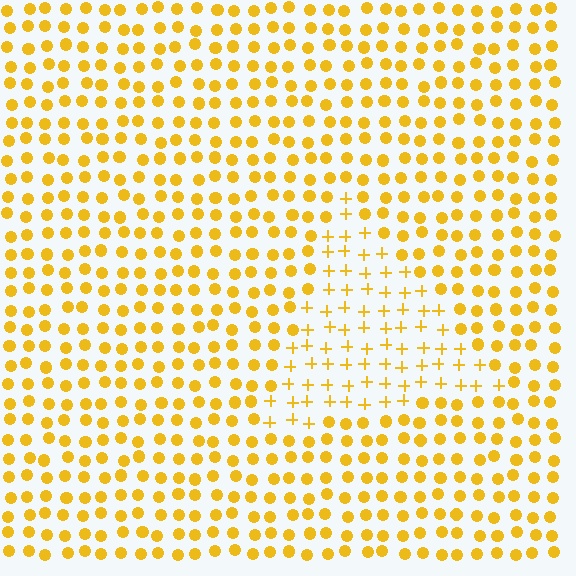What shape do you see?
I see a triangle.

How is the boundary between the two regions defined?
The boundary is defined by a change in element shape: plus signs inside vs. circles outside. All elements share the same color and spacing.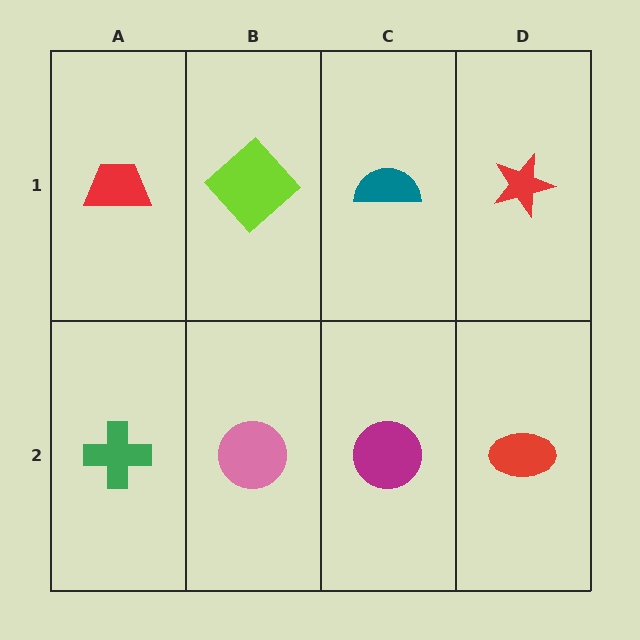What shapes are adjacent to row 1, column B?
A pink circle (row 2, column B), a red trapezoid (row 1, column A), a teal semicircle (row 1, column C).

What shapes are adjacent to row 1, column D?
A red ellipse (row 2, column D), a teal semicircle (row 1, column C).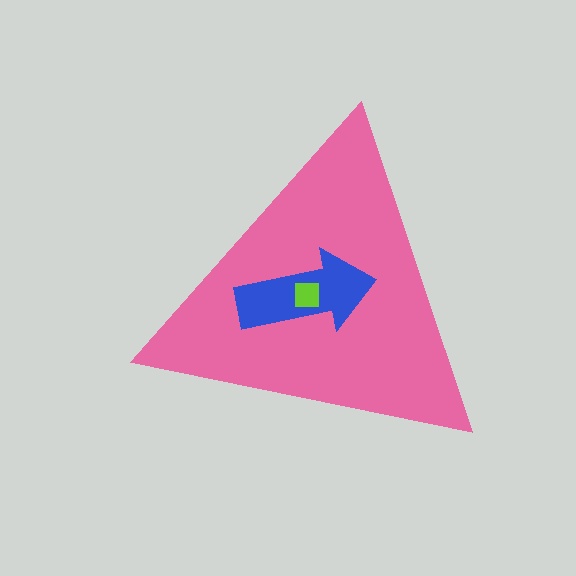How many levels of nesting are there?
3.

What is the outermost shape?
The pink triangle.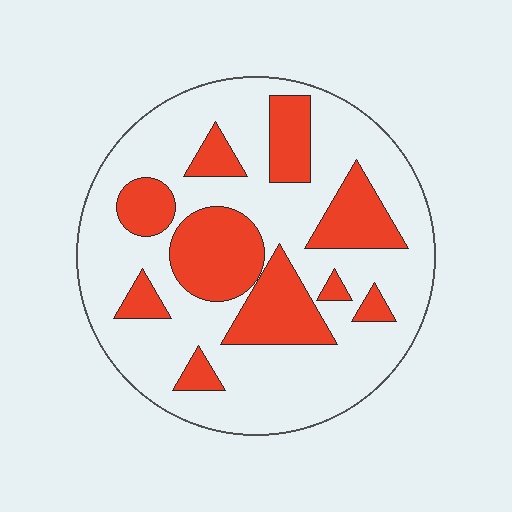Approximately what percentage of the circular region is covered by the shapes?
Approximately 30%.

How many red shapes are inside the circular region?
10.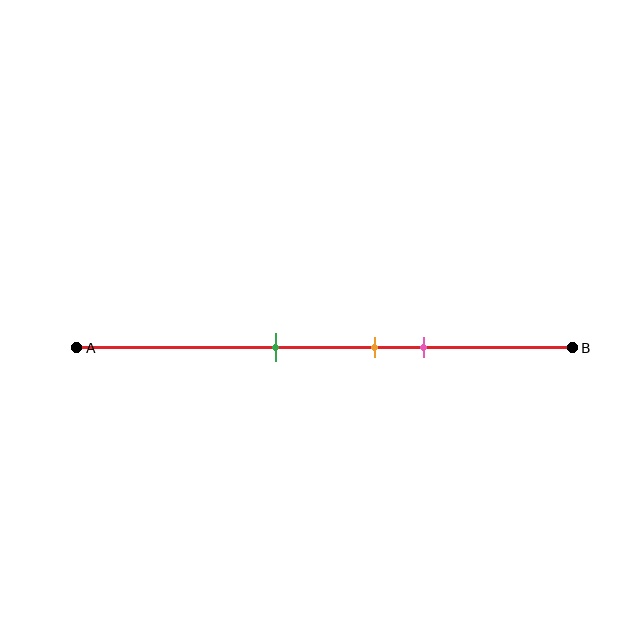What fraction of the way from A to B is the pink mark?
The pink mark is approximately 70% (0.7) of the way from A to B.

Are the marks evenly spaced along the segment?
Yes, the marks are approximately evenly spaced.